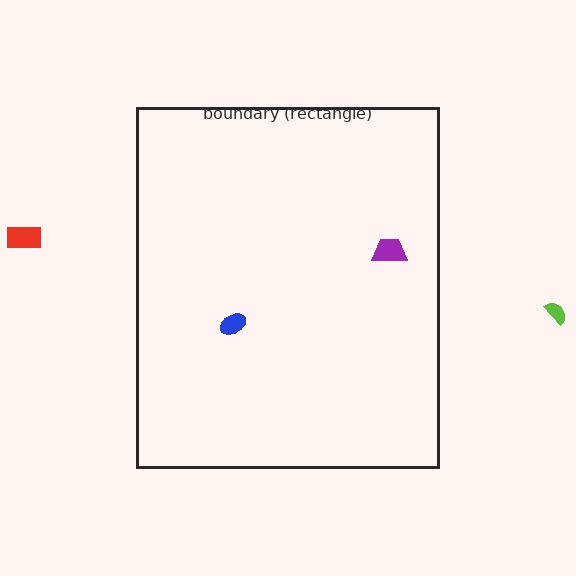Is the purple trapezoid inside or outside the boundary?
Inside.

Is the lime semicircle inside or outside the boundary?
Outside.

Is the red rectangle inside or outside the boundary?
Outside.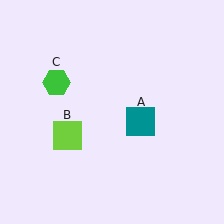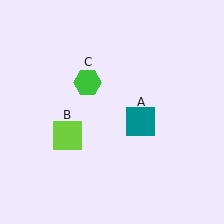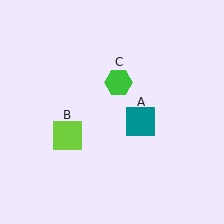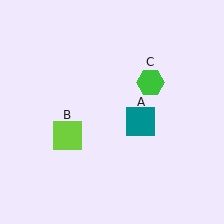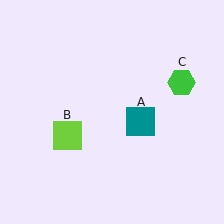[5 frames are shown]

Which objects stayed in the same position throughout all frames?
Teal square (object A) and lime square (object B) remained stationary.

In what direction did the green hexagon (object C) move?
The green hexagon (object C) moved right.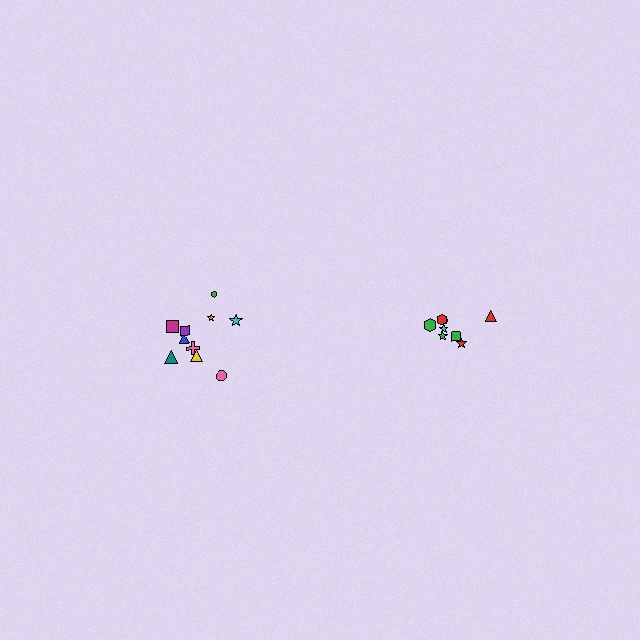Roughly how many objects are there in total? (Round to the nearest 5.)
Roughly 20 objects in total.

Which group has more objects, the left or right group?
The left group.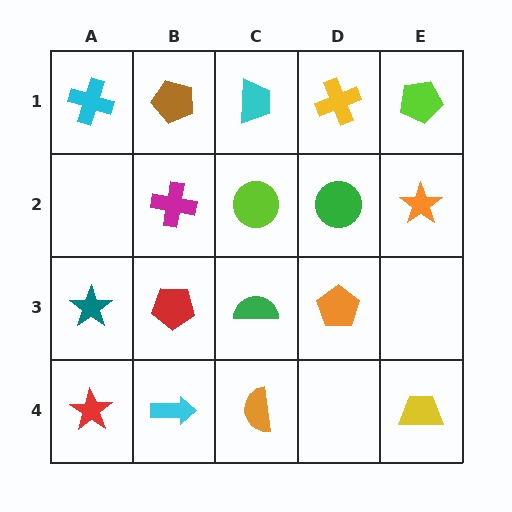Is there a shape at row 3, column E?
No, that cell is empty.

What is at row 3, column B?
A red pentagon.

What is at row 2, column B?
A magenta cross.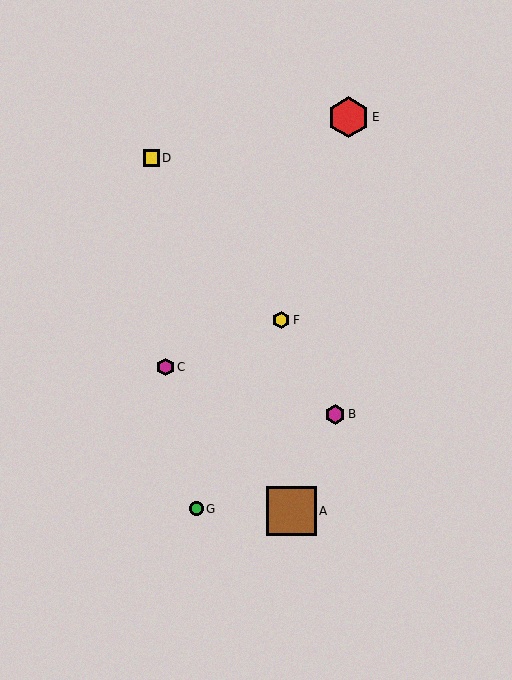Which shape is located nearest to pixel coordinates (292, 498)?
The brown square (labeled A) at (291, 511) is nearest to that location.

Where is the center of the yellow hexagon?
The center of the yellow hexagon is at (281, 320).